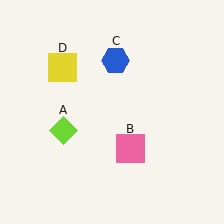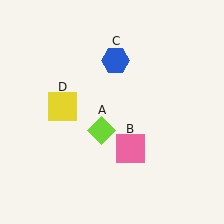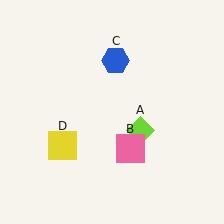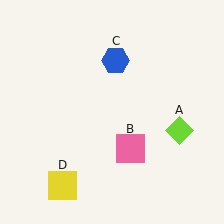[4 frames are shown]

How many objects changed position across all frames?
2 objects changed position: lime diamond (object A), yellow square (object D).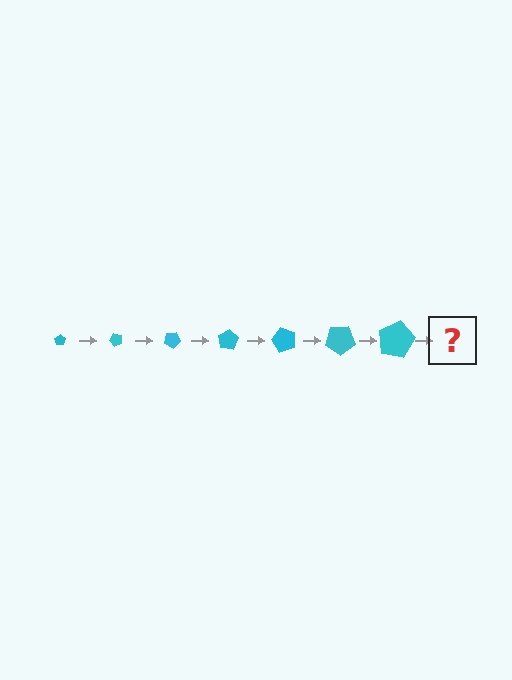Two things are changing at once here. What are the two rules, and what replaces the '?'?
The two rules are that the pentagon grows larger each step and it rotates 50 degrees each step. The '?' should be a pentagon, larger than the previous one and rotated 350 degrees from the start.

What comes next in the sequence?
The next element should be a pentagon, larger than the previous one and rotated 350 degrees from the start.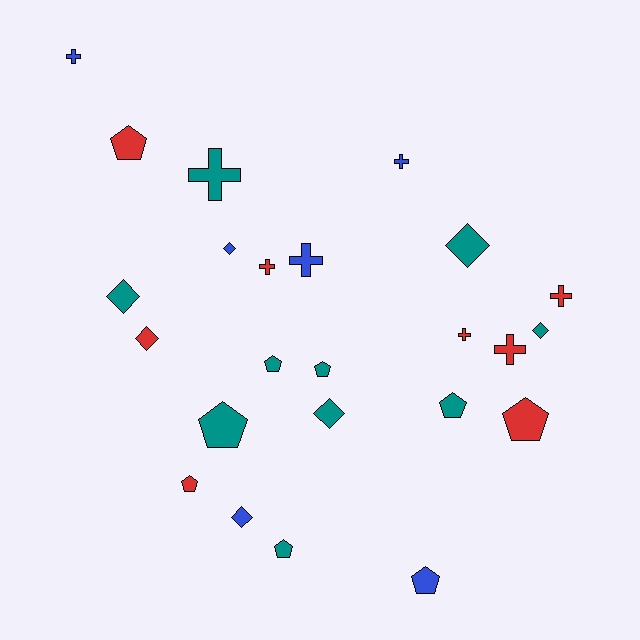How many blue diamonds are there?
There are 2 blue diamonds.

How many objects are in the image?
There are 24 objects.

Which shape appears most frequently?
Pentagon, with 9 objects.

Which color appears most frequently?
Teal, with 10 objects.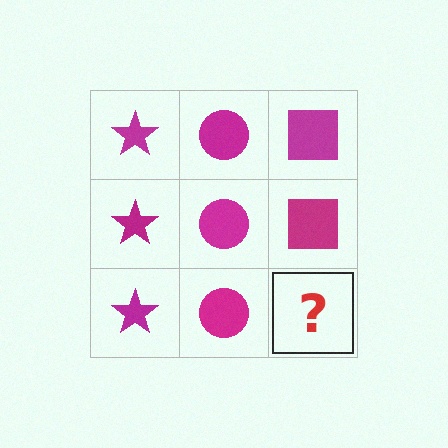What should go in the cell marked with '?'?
The missing cell should contain a magenta square.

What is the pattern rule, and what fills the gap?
The rule is that each column has a consistent shape. The gap should be filled with a magenta square.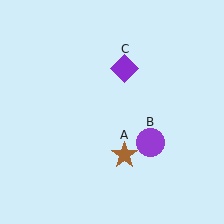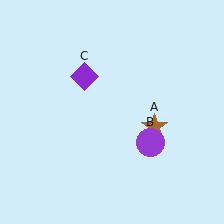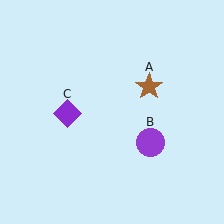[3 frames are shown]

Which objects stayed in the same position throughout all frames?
Purple circle (object B) remained stationary.